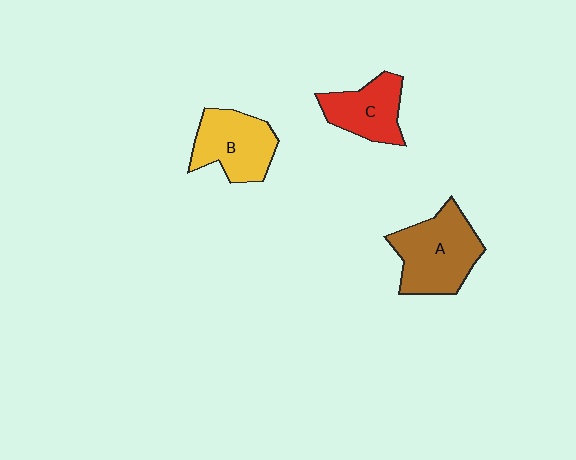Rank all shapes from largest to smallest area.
From largest to smallest: A (brown), B (yellow), C (red).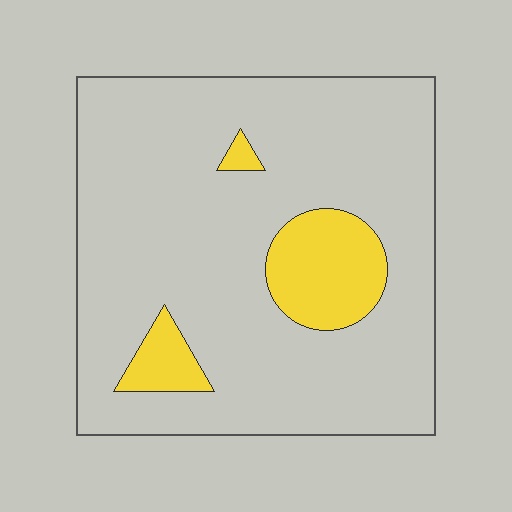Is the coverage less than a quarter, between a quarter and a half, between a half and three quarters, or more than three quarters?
Less than a quarter.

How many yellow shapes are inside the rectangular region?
3.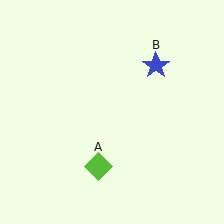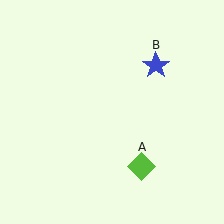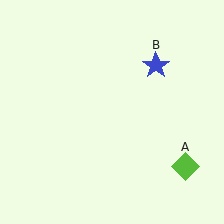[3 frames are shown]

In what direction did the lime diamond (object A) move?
The lime diamond (object A) moved right.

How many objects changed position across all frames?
1 object changed position: lime diamond (object A).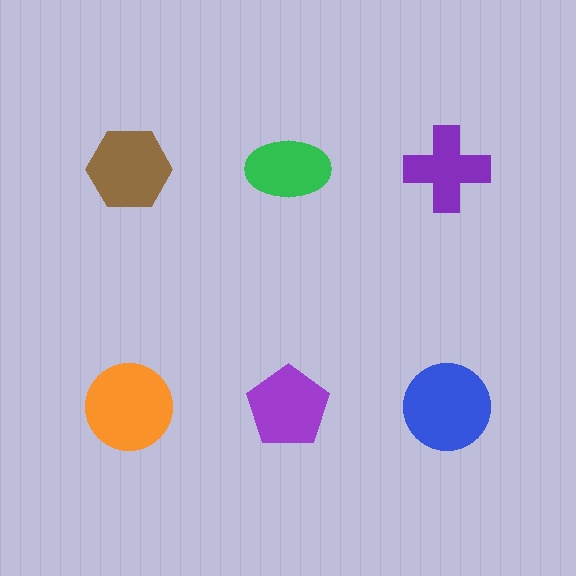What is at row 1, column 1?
A brown hexagon.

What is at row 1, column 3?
A purple cross.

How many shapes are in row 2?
3 shapes.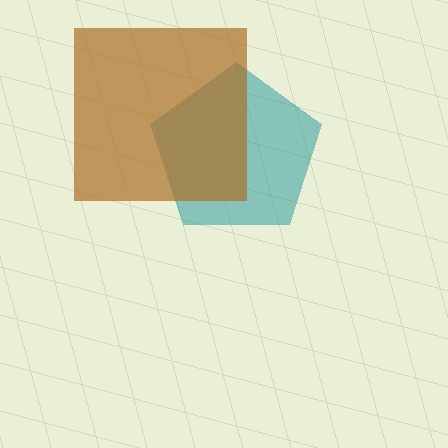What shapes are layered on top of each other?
The layered shapes are: a teal pentagon, a brown square.